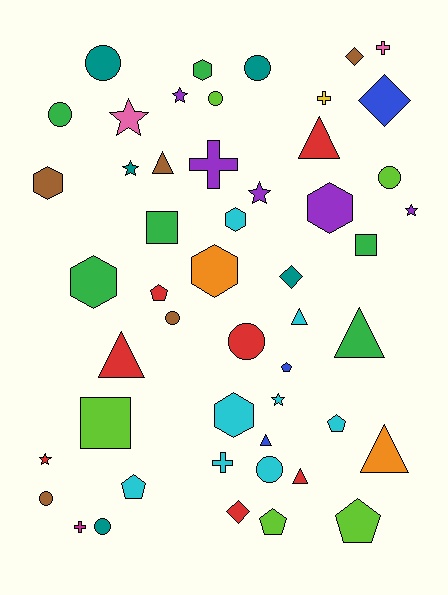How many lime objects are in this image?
There are 5 lime objects.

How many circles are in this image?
There are 10 circles.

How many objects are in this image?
There are 50 objects.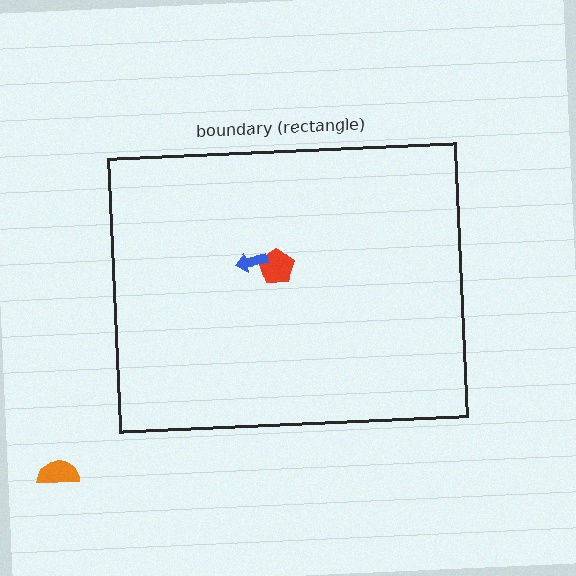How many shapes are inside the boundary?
2 inside, 1 outside.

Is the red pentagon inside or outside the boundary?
Inside.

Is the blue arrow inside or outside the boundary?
Inside.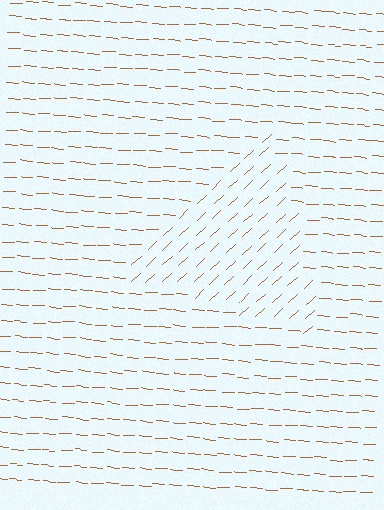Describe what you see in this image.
The image is filled with small brown line segments. A triangle region in the image has lines oriented differently from the surrounding lines, creating a visible texture boundary.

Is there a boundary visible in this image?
Yes, there is a texture boundary formed by a change in line orientation.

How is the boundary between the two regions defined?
The boundary is defined purely by a change in line orientation (approximately 45 degrees difference). All lines are the same color and thickness.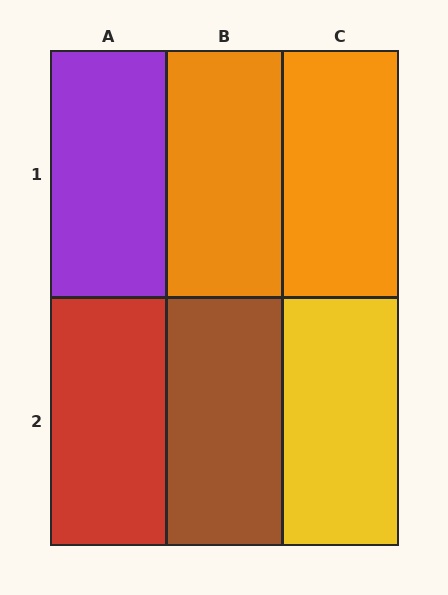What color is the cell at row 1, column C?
Orange.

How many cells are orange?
2 cells are orange.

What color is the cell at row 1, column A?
Purple.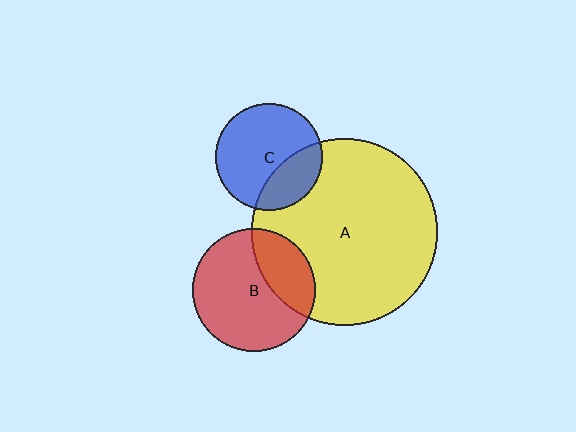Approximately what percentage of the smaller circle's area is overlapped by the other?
Approximately 30%.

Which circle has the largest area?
Circle A (yellow).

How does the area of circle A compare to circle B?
Approximately 2.3 times.